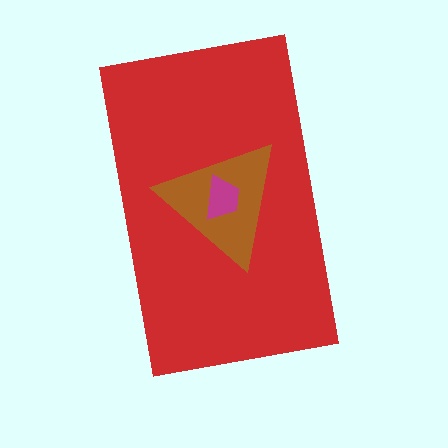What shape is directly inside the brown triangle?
The magenta trapezoid.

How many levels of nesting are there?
3.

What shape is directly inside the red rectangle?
The brown triangle.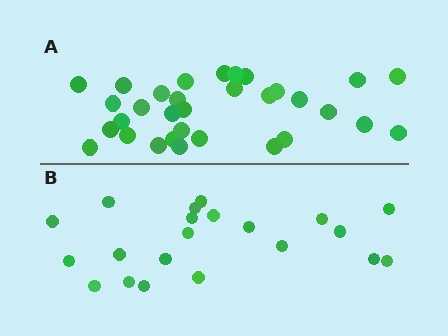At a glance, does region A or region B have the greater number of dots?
Region A (the top region) has more dots.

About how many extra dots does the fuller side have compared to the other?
Region A has roughly 12 or so more dots than region B.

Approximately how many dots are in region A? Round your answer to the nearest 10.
About 30 dots. (The exact count is 32, which rounds to 30.)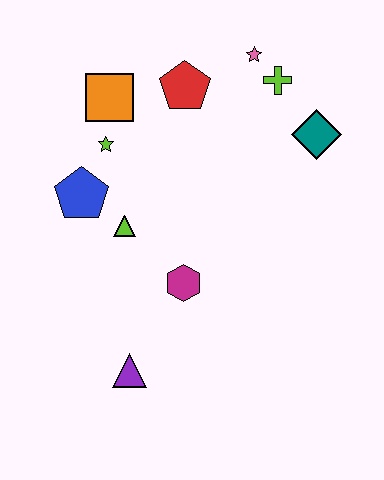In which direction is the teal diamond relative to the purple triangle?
The teal diamond is above the purple triangle.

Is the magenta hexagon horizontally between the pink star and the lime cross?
No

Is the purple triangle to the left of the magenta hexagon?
Yes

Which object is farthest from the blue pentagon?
The teal diamond is farthest from the blue pentagon.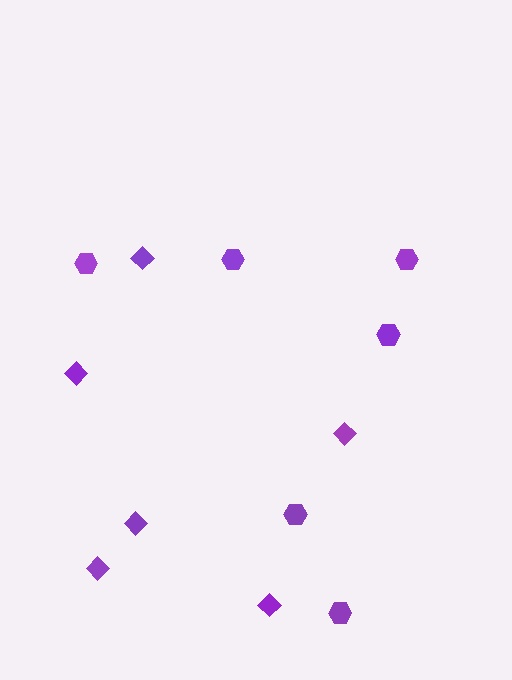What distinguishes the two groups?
There are 2 groups: one group of diamonds (6) and one group of hexagons (6).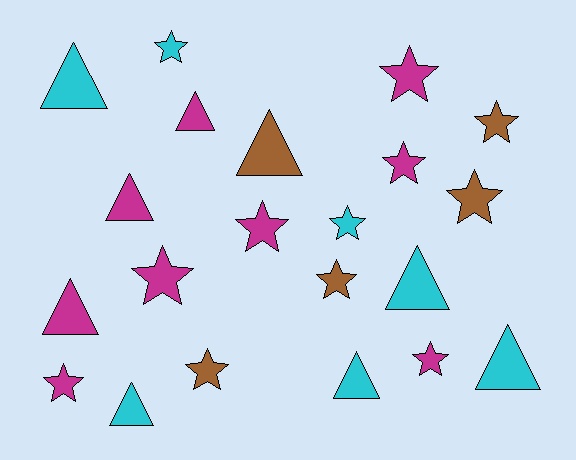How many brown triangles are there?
There is 1 brown triangle.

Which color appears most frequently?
Magenta, with 9 objects.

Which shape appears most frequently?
Star, with 12 objects.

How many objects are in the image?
There are 21 objects.